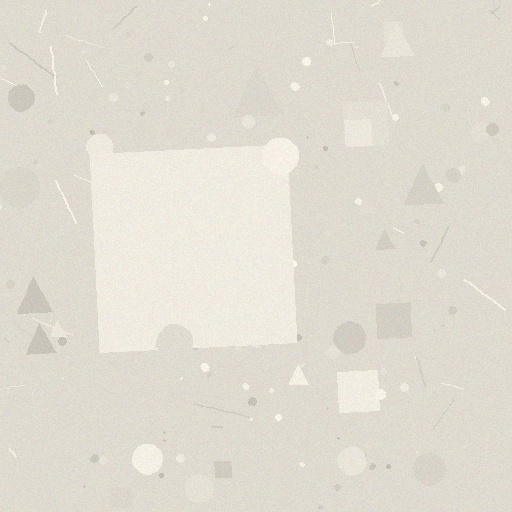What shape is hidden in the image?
A square is hidden in the image.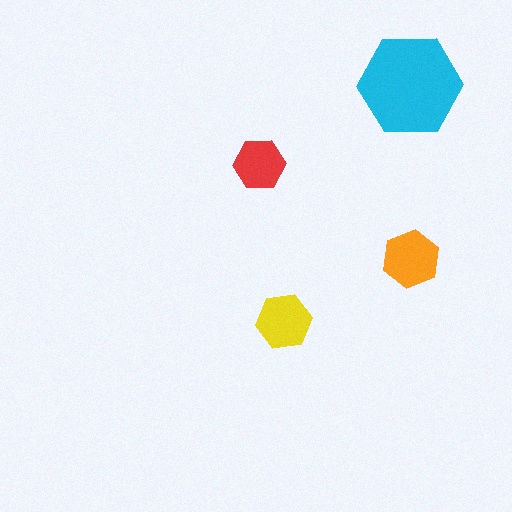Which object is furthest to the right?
The orange hexagon is rightmost.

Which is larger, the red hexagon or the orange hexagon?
The orange one.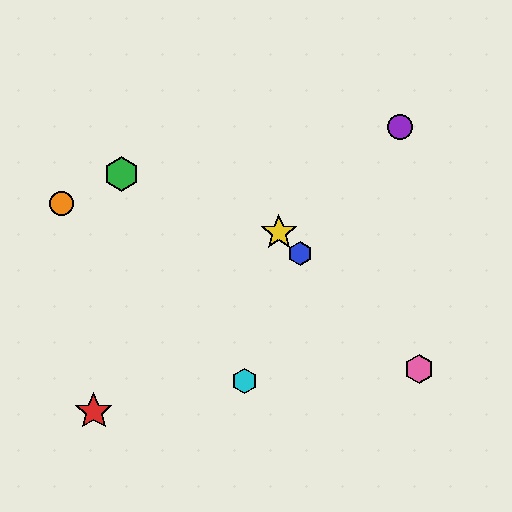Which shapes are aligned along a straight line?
The blue hexagon, the yellow star, the pink hexagon are aligned along a straight line.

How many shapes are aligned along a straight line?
3 shapes (the blue hexagon, the yellow star, the pink hexagon) are aligned along a straight line.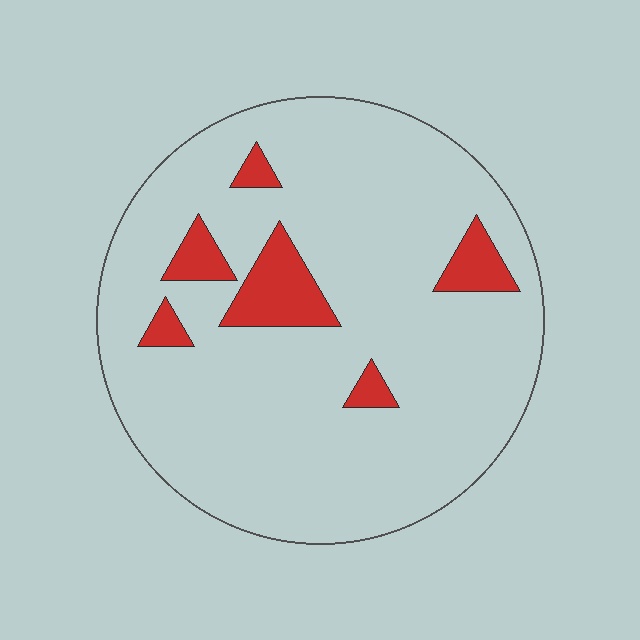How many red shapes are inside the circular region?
6.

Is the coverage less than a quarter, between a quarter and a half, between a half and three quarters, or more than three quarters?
Less than a quarter.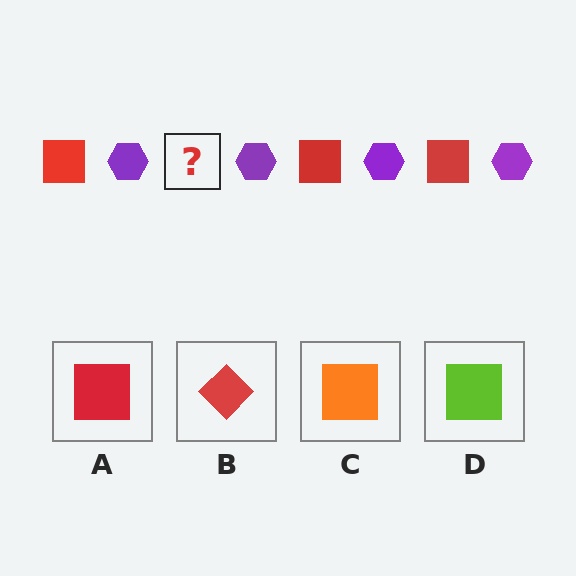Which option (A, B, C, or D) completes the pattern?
A.